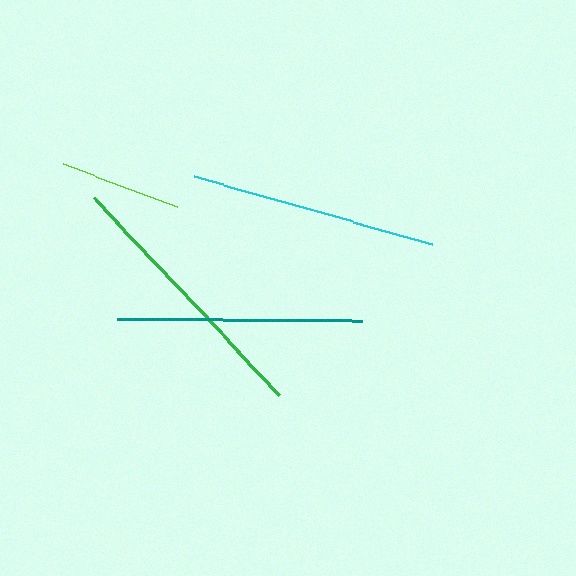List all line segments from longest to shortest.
From longest to shortest: green, cyan, teal, lime.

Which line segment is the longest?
The green line is the longest at approximately 271 pixels.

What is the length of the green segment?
The green segment is approximately 271 pixels long.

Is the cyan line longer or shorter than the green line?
The green line is longer than the cyan line.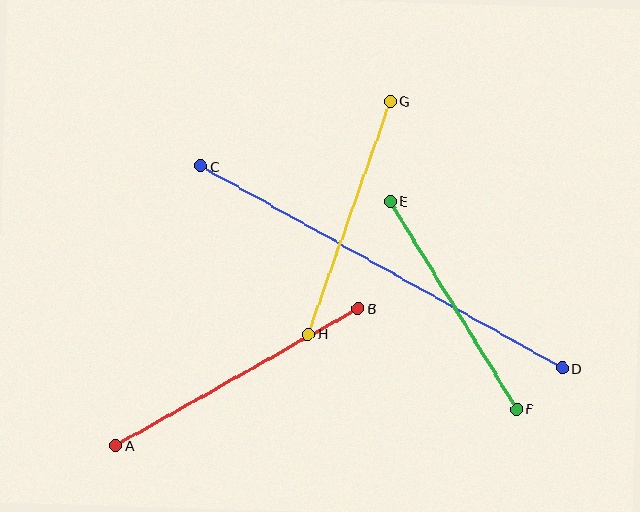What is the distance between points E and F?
The distance is approximately 243 pixels.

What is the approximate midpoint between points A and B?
The midpoint is at approximately (237, 377) pixels.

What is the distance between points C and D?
The distance is approximately 414 pixels.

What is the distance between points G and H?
The distance is approximately 247 pixels.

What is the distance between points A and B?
The distance is approximately 278 pixels.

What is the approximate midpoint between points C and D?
The midpoint is at approximately (381, 267) pixels.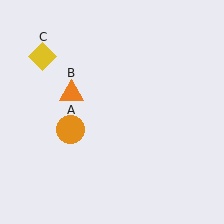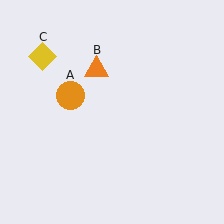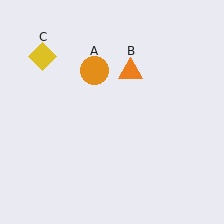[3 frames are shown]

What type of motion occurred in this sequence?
The orange circle (object A), orange triangle (object B) rotated clockwise around the center of the scene.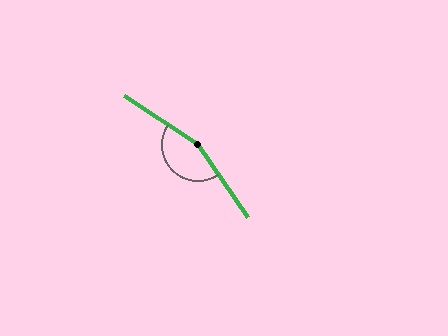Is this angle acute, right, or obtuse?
It is obtuse.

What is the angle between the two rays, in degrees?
Approximately 158 degrees.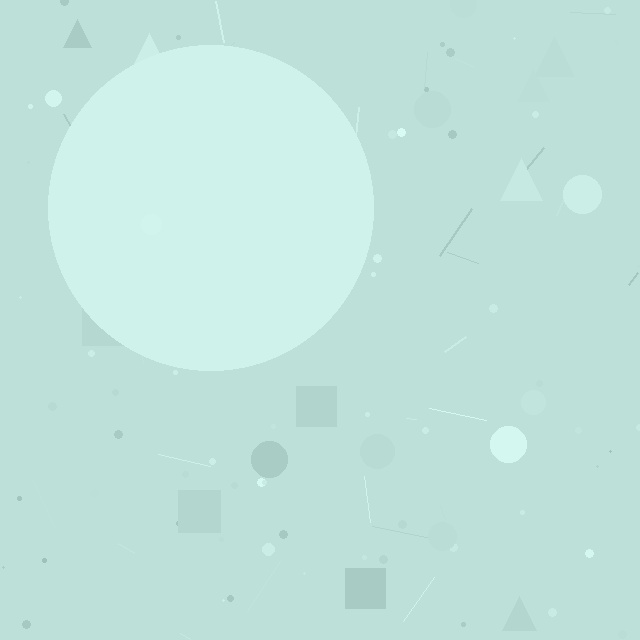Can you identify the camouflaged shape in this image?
The camouflaged shape is a circle.